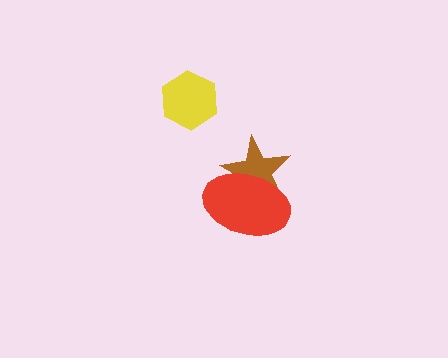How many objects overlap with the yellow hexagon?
0 objects overlap with the yellow hexagon.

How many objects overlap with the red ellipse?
1 object overlaps with the red ellipse.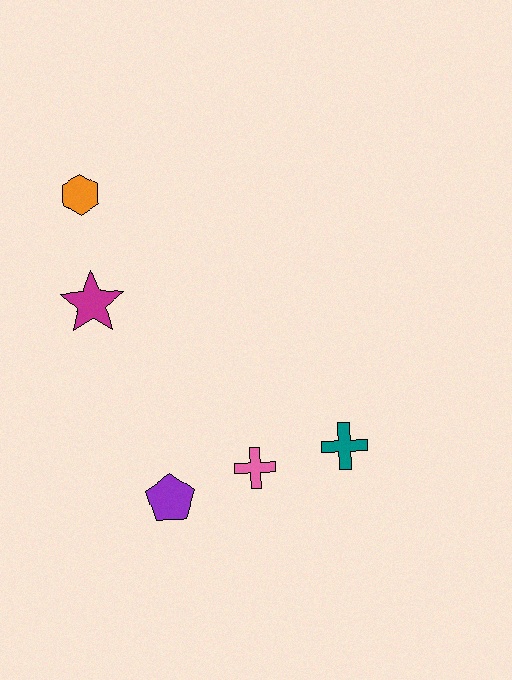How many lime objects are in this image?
There are no lime objects.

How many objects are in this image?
There are 5 objects.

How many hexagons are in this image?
There is 1 hexagon.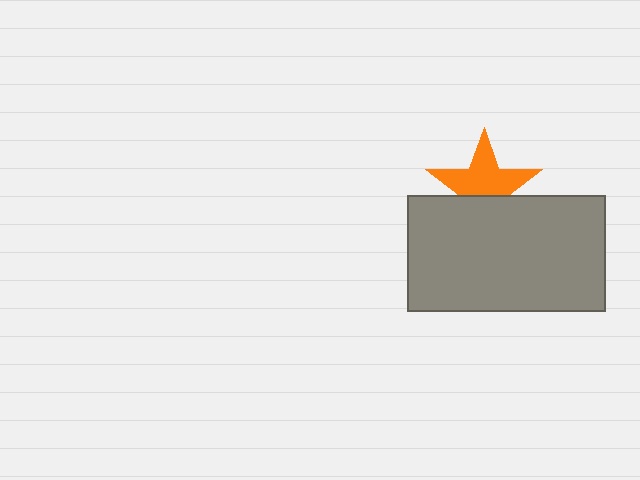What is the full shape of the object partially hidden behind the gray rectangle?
The partially hidden object is an orange star.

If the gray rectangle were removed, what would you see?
You would see the complete orange star.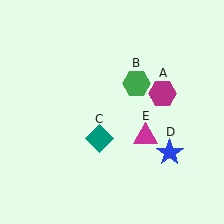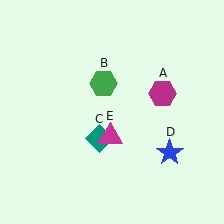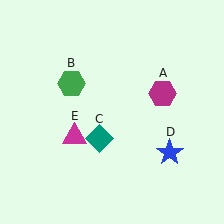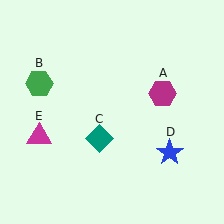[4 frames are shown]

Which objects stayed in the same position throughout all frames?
Magenta hexagon (object A) and teal diamond (object C) and blue star (object D) remained stationary.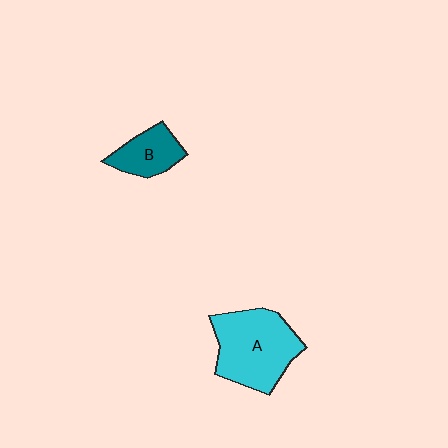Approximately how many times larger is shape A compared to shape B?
Approximately 2.1 times.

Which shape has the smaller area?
Shape B (teal).